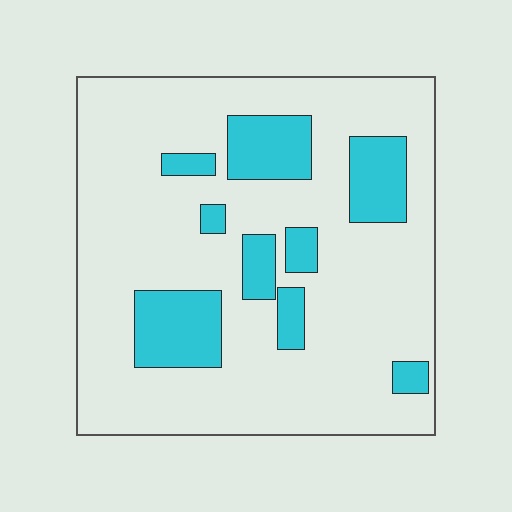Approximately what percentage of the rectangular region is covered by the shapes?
Approximately 20%.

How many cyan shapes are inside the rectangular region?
9.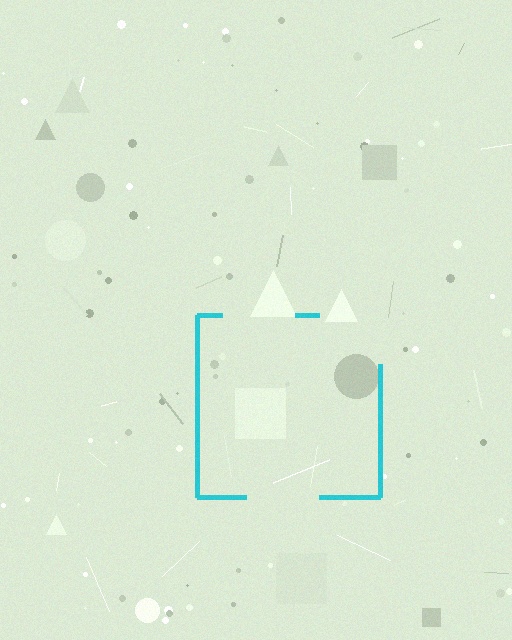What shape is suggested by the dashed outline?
The dashed outline suggests a square.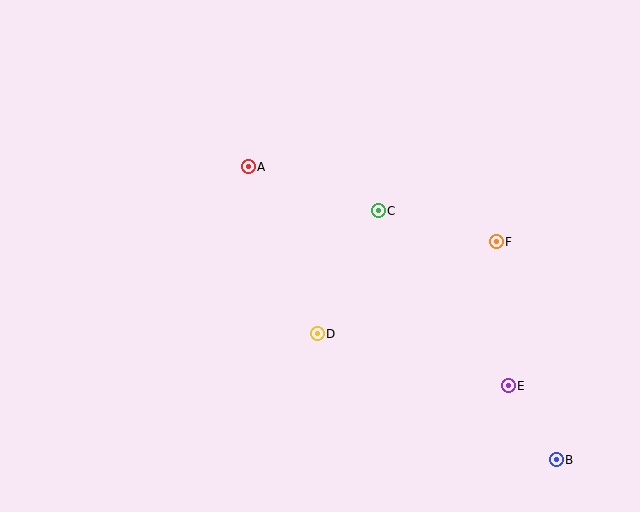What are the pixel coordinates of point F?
Point F is at (496, 242).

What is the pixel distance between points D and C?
The distance between D and C is 137 pixels.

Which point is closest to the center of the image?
Point C at (378, 211) is closest to the center.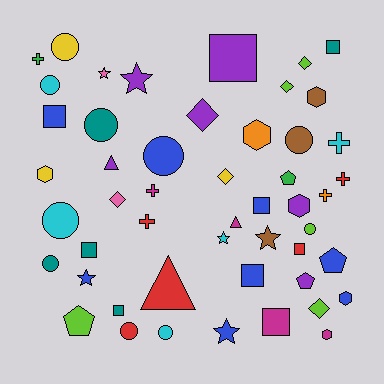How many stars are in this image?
There are 6 stars.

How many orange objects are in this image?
There are 2 orange objects.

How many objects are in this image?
There are 50 objects.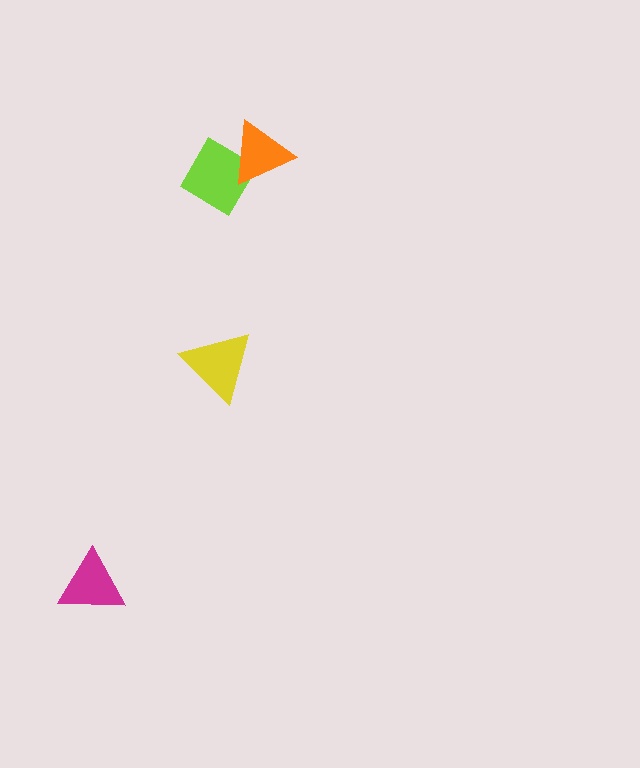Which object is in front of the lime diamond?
The orange triangle is in front of the lime diamond.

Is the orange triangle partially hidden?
No, no other shape covers it.